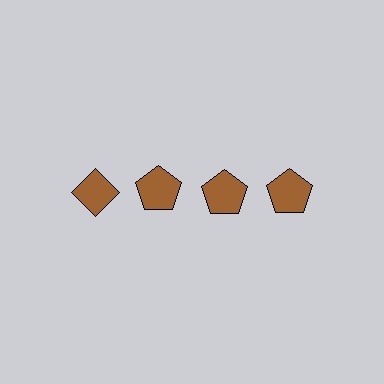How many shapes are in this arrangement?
There are 4 shapes arranged in a grid pattern.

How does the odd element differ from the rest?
It has a different shape: diamond instead of pentagon.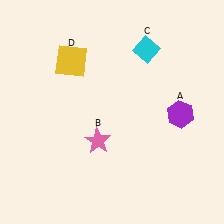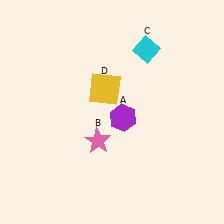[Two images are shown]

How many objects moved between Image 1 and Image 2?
2 objects moved between the two images.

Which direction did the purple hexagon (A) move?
The purple hexagon (A) moved left.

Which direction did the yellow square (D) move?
The yellow square (D) moved right.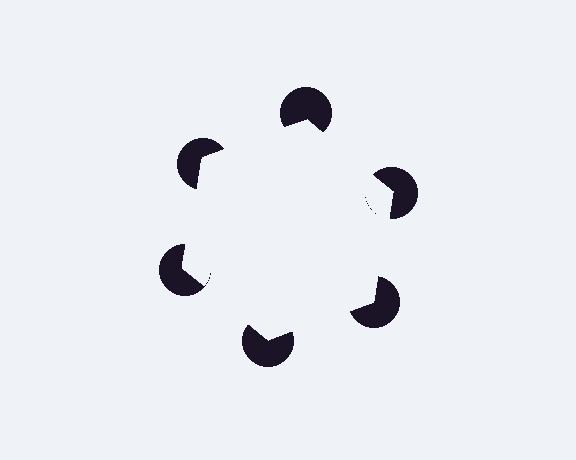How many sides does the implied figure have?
6 sides.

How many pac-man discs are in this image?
There are 6 — one at each vertex of the illusory hexagon.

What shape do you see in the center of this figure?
An illusory hexagon — its edges are inferred from the aligned wedge cuts in the pac-man discs, not physically drawn.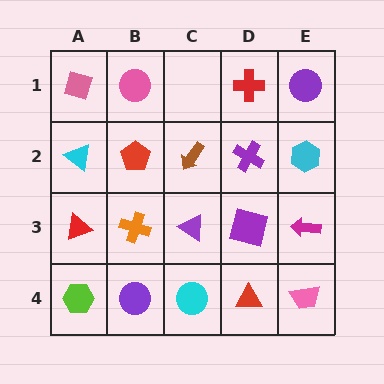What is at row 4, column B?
A purple circle.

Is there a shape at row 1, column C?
No, that cell is empty.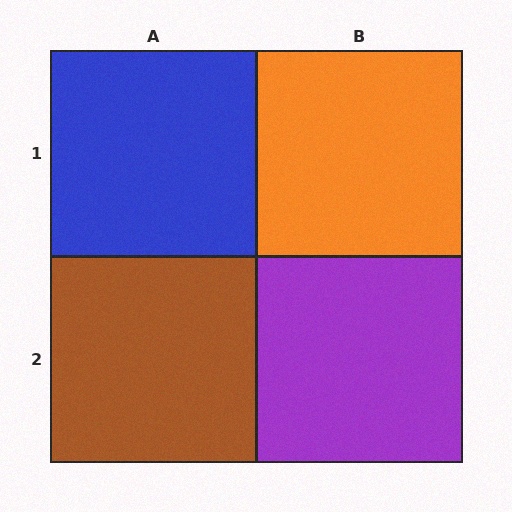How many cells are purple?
1 cell is purple.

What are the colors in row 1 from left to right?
Blue, orange.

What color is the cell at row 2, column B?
Purple.